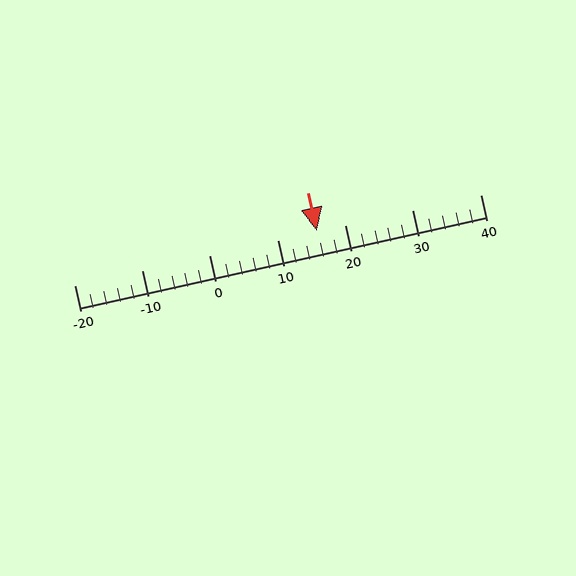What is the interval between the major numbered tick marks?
The major tick marks are spaced 10 units apart.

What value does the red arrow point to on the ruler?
The red arrow points to approximately 16.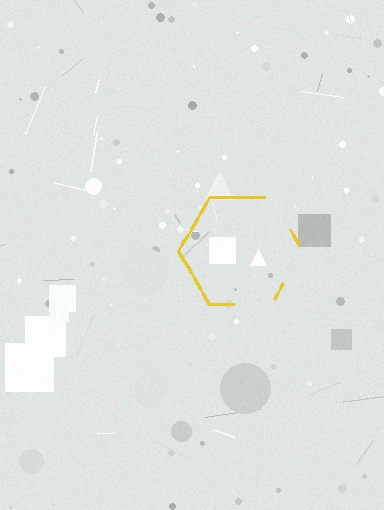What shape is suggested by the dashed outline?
The dashed outline suggests a hexagon.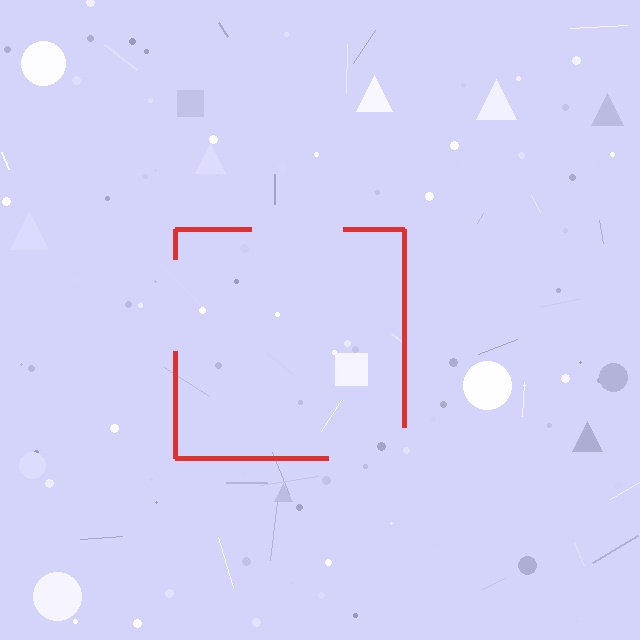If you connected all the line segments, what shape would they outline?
They would outline a square.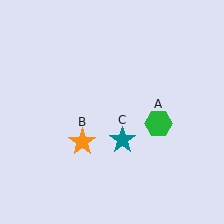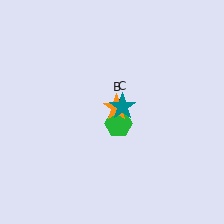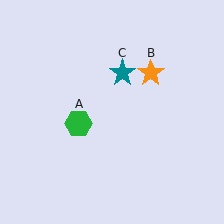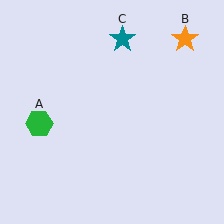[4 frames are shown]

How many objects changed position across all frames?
3 objects changed position: green hexagon (object A), orange star (object B), teal star (object C).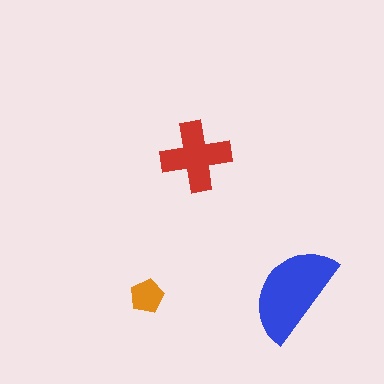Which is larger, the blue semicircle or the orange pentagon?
The blue semicircle.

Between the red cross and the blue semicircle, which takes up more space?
The blue semicircle.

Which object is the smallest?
The orange pentagon.